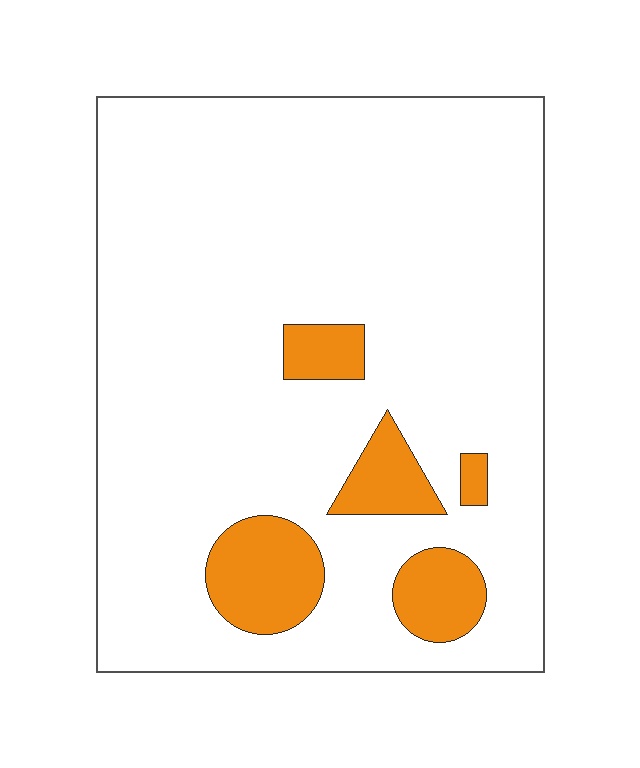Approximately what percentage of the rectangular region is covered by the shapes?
Approximately 10%.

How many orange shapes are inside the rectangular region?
5.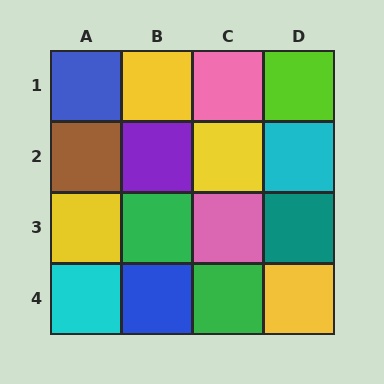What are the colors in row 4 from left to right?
Cyan, blue, green, yellow.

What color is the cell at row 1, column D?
Lime.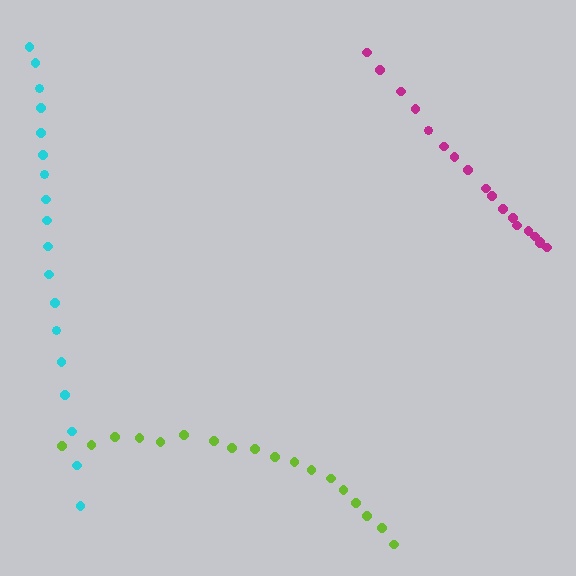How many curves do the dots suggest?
There are 3 distinct paths.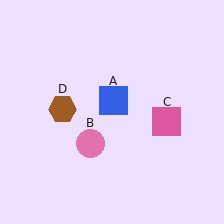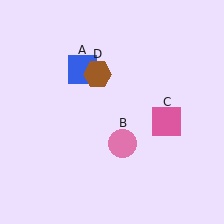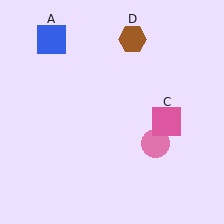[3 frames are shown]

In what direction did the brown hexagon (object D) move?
The brown hexagon (object D) moved up and to the right.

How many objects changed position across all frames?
3 objects changed position: blue square (object A), pink circle (object B), brown hexagon (object D).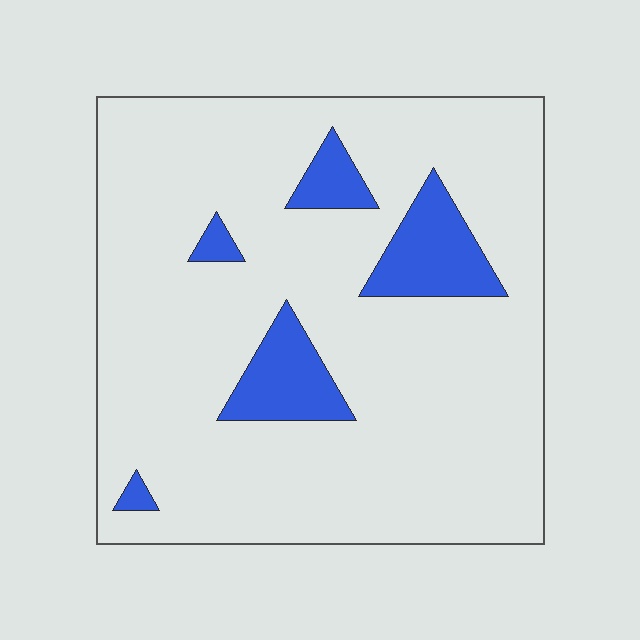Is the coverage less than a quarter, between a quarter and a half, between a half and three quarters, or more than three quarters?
Less than a quarter.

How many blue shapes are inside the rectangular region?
5.